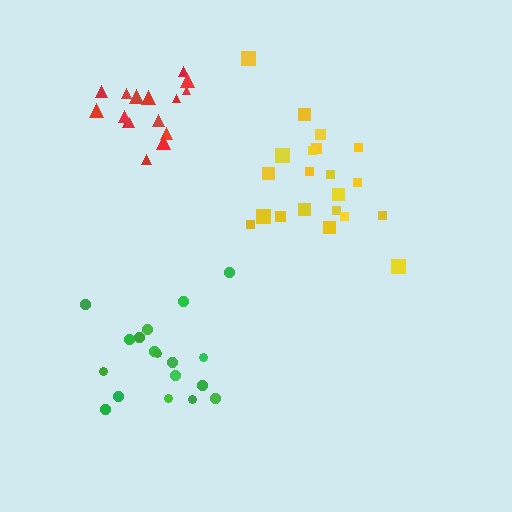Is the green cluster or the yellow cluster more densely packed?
Green.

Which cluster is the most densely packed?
Red.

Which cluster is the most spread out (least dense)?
Yellow.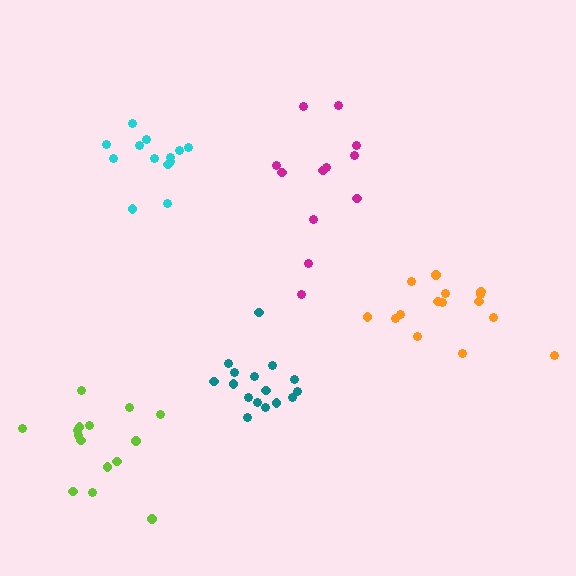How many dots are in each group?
Group 1: 15 dots, Group 2: 12 dots, Group 3: 16 dots, Group 4: 15 dots, Group 5: 13 dots (71 total).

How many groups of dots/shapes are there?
There are 5 groups.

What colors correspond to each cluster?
The clusters are colored: orange, magenta, teal, lime, cyan.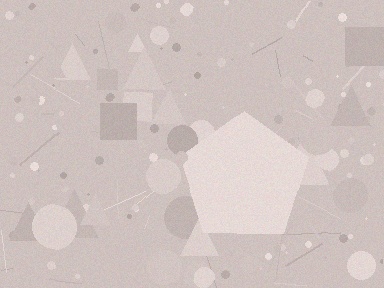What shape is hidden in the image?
A pentagon is hidden in the image.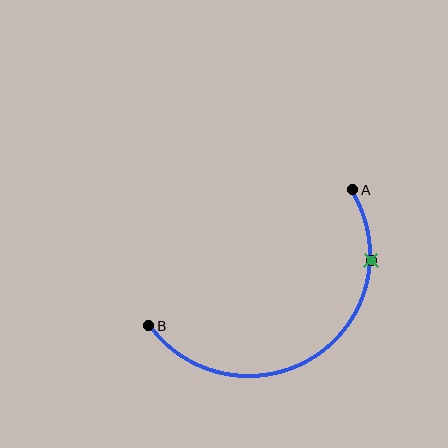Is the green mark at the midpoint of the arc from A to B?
No. The green mark lies on the arc but is closer to endpoint A. The arc midpoint would be at the point on the curve equidistant along the arc from both A and B.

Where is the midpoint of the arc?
The arc midpoint is the point on the curve farthest from the straight line joining A and B. It sits below and to the right of that line.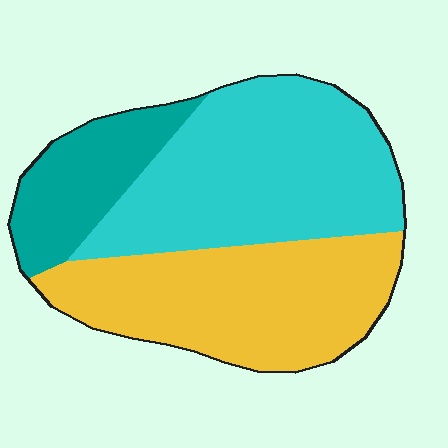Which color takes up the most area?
Cyan, at roughly 45%.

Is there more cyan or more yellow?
Cyan.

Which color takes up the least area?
Teal, at roughly 15%.